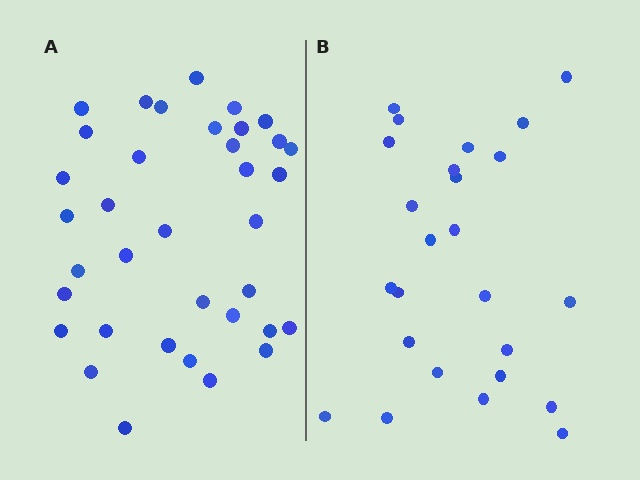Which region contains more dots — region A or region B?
Region A (the left region) has more dots.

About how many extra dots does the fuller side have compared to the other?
Region A has roughly 12 or so more dots than region B.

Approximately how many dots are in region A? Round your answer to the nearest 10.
About 40 dots. (The exact count is 36, which rounds to 40.)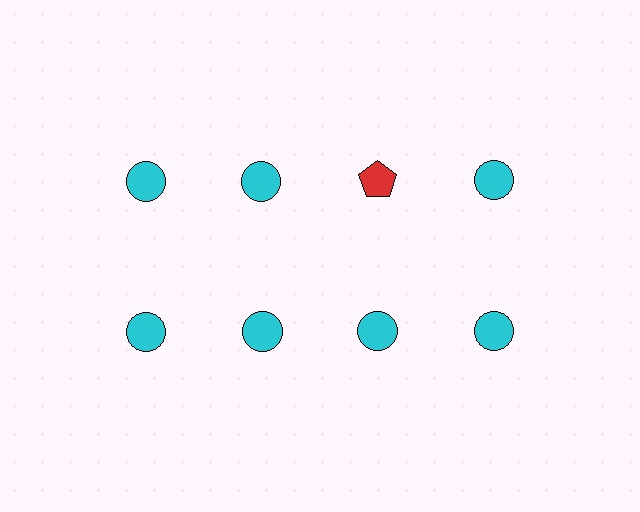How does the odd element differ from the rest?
It differs in both color (red instead of cyan) and shape (pentagon instead of circle).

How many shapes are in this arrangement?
There are 8 shapes arranged in a grid pattern.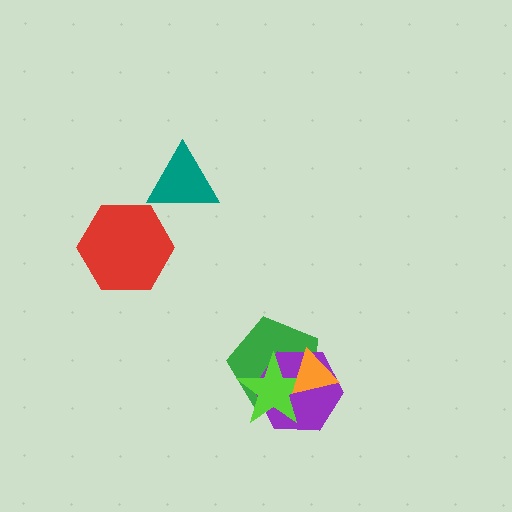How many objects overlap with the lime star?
3 objects overlap with the lime star.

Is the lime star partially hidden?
Yes, it is partially covered by another shape.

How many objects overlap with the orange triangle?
3 objects overlap with the orange triangle.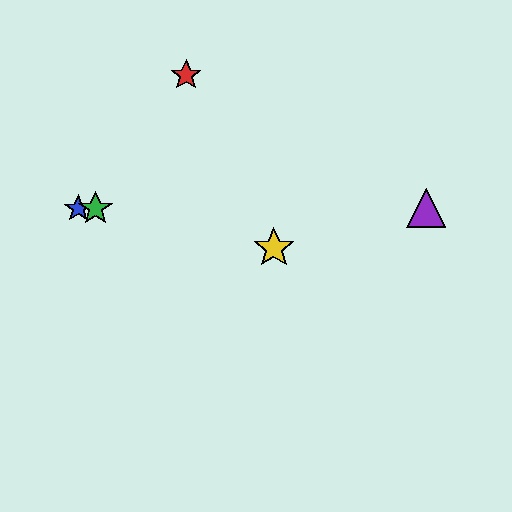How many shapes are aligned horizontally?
3 shapes (the blue star, the green star, the purple triangle) are aligned horizontally.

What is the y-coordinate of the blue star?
The blue star is at y≈208.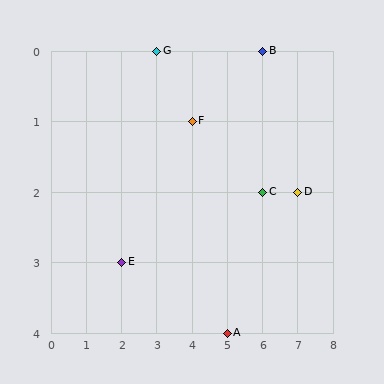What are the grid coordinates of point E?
Point E is at grid coordinates (2, 3).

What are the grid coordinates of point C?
Point C is at grid coordinates (6, 2).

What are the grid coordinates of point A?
Point A is at grid coordinates (5, 4).